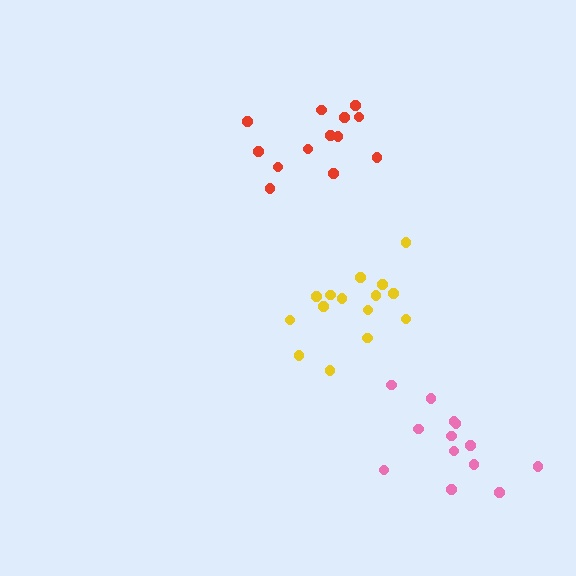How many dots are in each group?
Group 1: 15 dots, Group 2: 13 dots, Group 3: 13 dots (41 total).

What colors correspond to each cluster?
The clusters are colored: yellow, pink, red.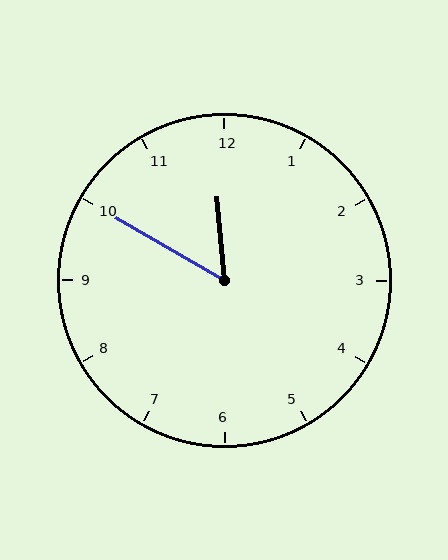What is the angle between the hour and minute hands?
Approximately 55 degrees.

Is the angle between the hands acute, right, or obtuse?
It is acute.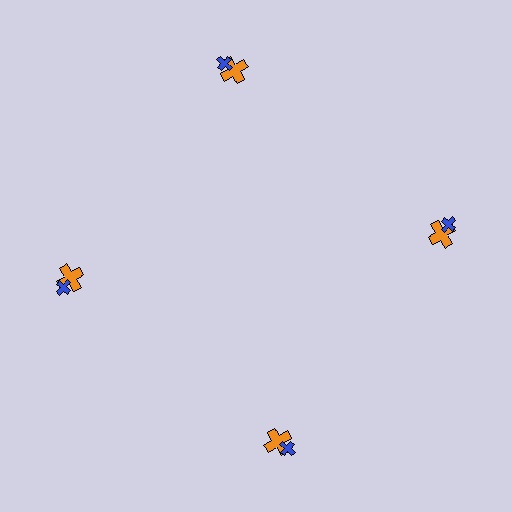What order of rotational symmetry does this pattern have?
This pattern has 4-fold rotational symmetry.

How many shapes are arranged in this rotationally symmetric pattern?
There are 8 shapes, arranged in 4 groups of 2.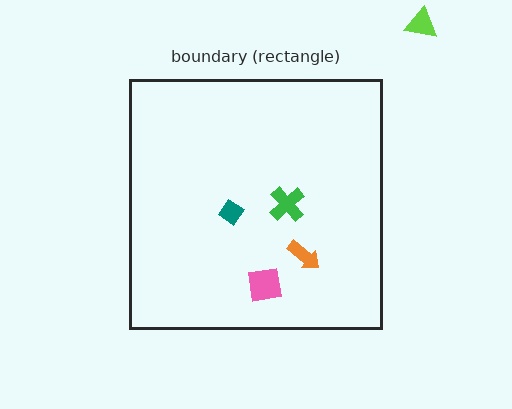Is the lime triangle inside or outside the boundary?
Outside.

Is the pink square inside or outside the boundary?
Inside.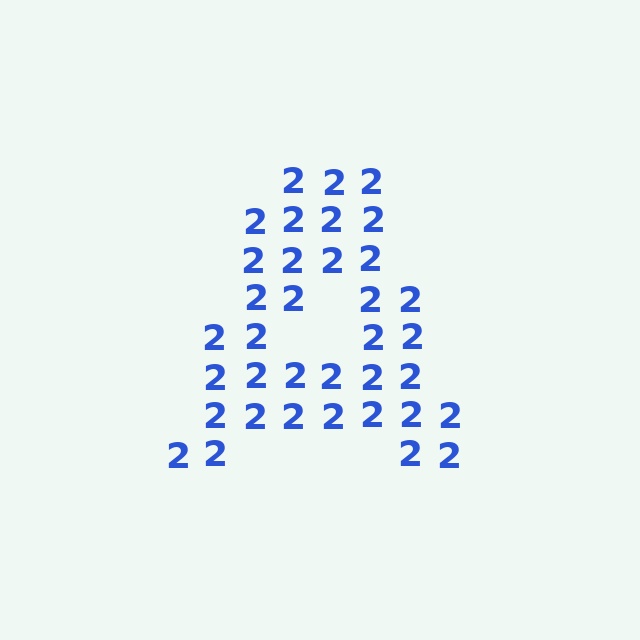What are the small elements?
The small elements are digit 2's.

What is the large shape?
The large shape is the letter A.